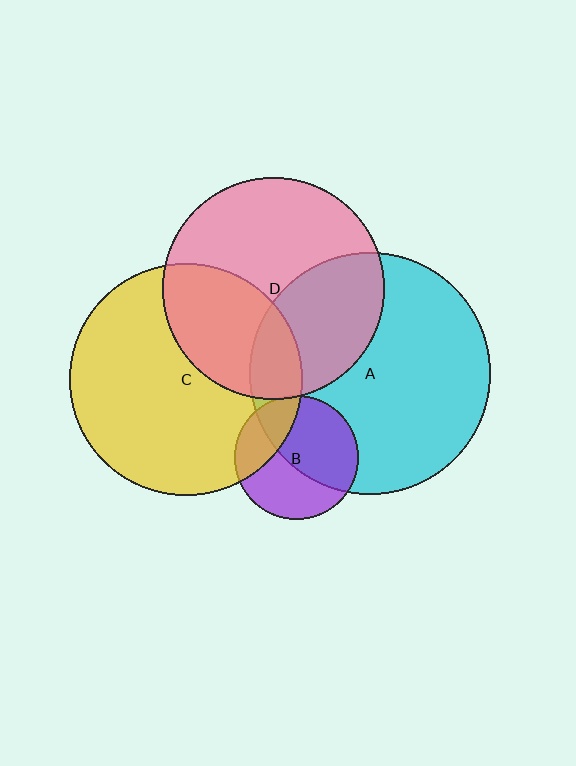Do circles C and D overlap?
Yes.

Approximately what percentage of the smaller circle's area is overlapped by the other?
Approximately 35%.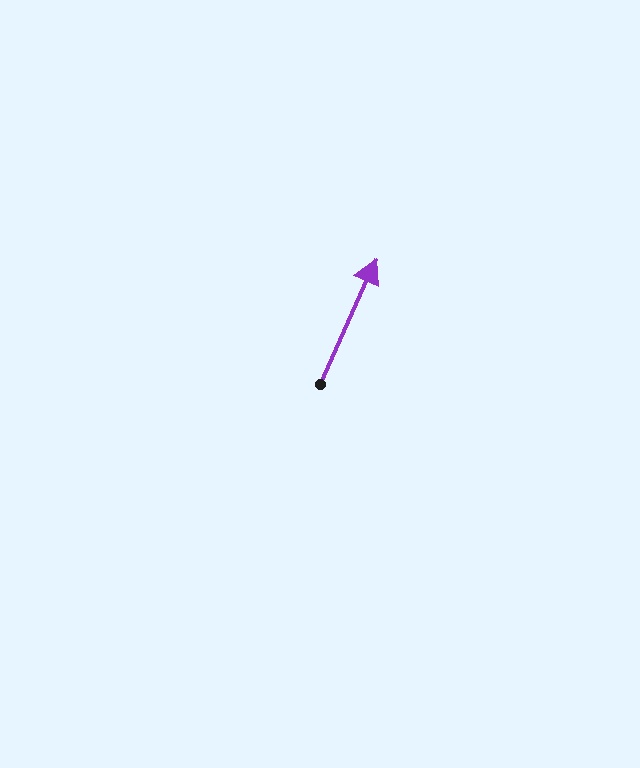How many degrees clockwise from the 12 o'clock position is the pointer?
Approximately 24 degrees.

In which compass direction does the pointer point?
Northeast.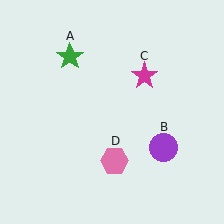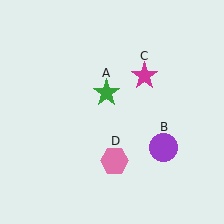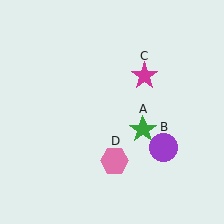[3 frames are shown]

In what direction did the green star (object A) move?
The green star (object A) moved down and to the right.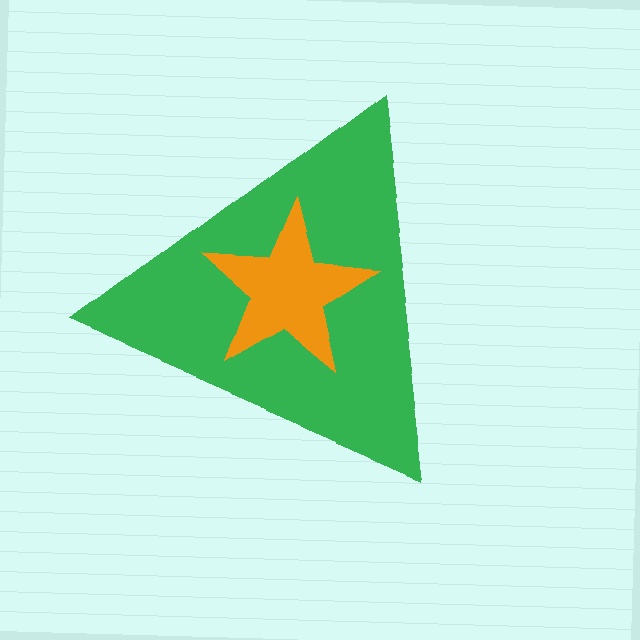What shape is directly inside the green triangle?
The orange star.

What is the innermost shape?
The orange star.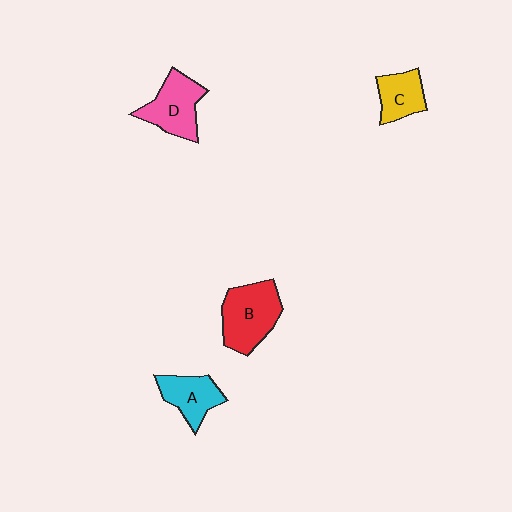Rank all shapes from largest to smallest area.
From largest to smallest: B (red), D (pink), A (cyan), C (yellow).